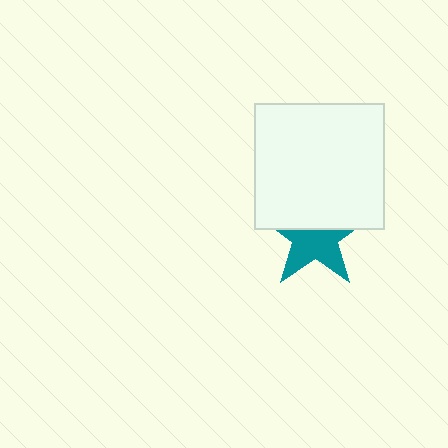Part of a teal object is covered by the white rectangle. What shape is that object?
It is a star.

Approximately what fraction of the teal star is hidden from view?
Roughly 43% of the teal star is hidden behind the white rectangle.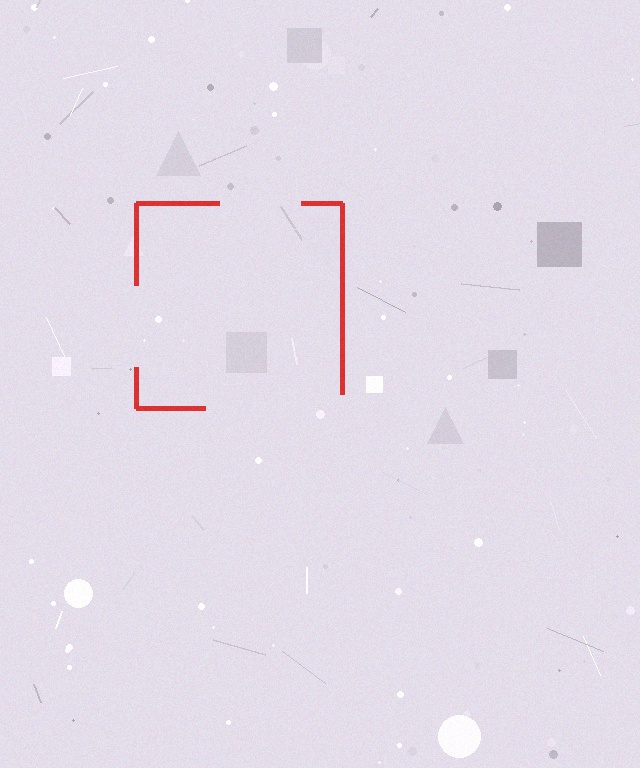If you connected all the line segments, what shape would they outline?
They would outline a square.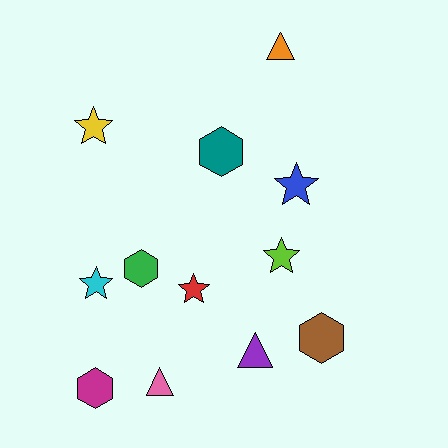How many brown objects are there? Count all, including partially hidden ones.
There is 1 brown object.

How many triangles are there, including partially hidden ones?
There are 3 triangles.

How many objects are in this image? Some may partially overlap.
There are 12 objects.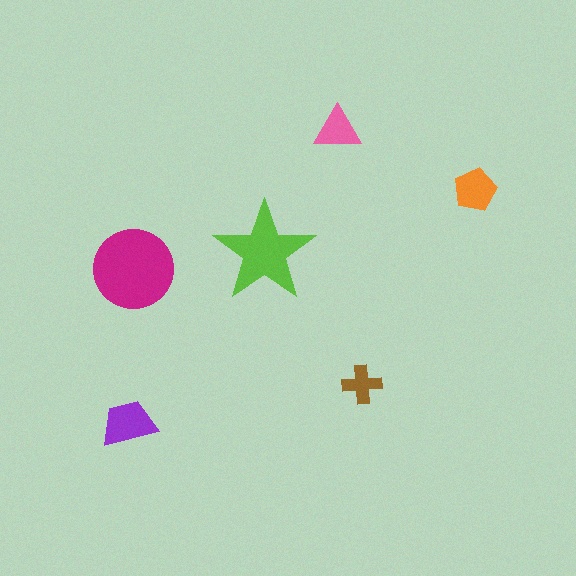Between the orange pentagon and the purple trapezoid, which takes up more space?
The purple trapezoid.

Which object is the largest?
The magenta circle.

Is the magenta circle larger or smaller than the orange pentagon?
Larger.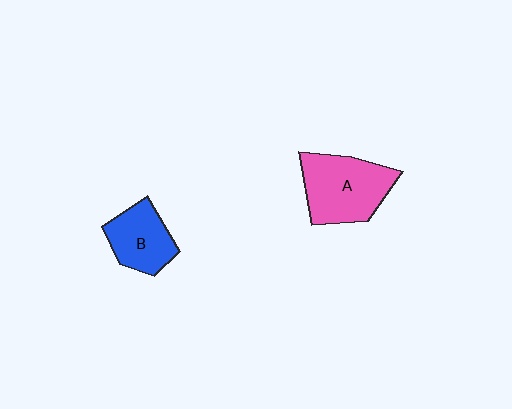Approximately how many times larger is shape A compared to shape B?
Approximately 1.5 times.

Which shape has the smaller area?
Shape B (blue).